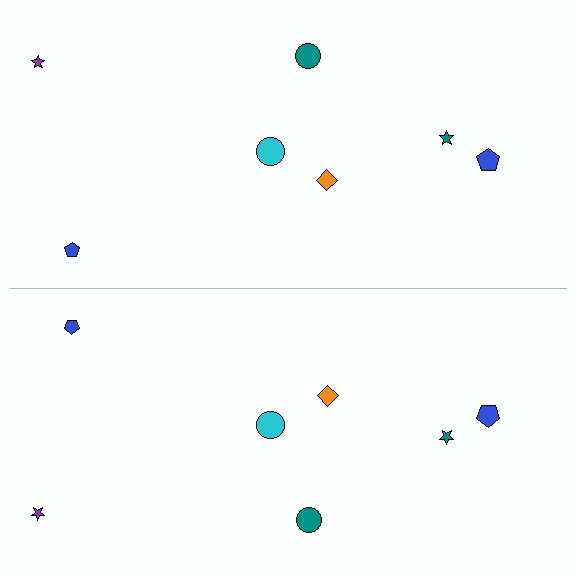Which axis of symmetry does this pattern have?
The pattern has a horizontal axis of symmetry running through the center of the image.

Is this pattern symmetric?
Yes, this pattern has bilateral (reflection) symmetry.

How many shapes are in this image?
There are 14 shapes in this image.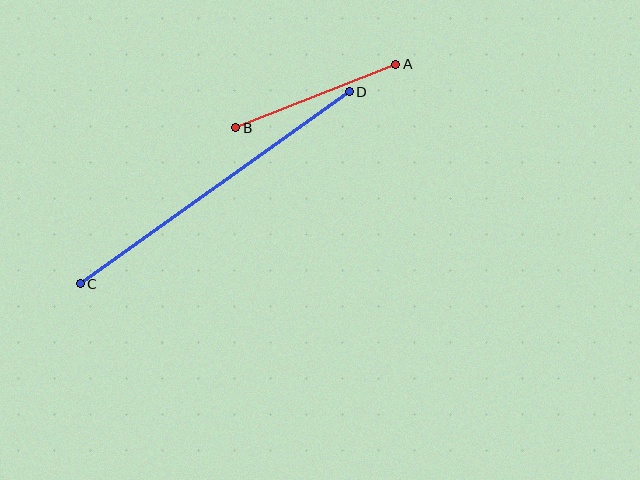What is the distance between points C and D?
The distance is approximately 331 pixels.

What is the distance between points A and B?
The distance is approximately 172 pixels.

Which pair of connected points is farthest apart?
Points C and D are farthest apart.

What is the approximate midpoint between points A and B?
The midpoint is at approximately (316, 96) pixels.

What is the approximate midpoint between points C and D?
The midpoint is at approximately (215, 188) pixels.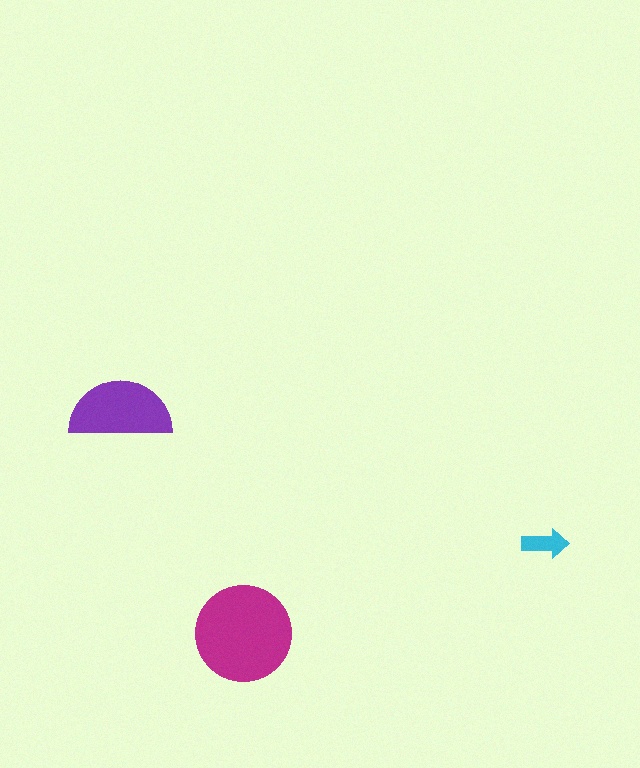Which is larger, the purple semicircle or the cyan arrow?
The purple semicircle.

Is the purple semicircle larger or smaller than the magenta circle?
Smaller.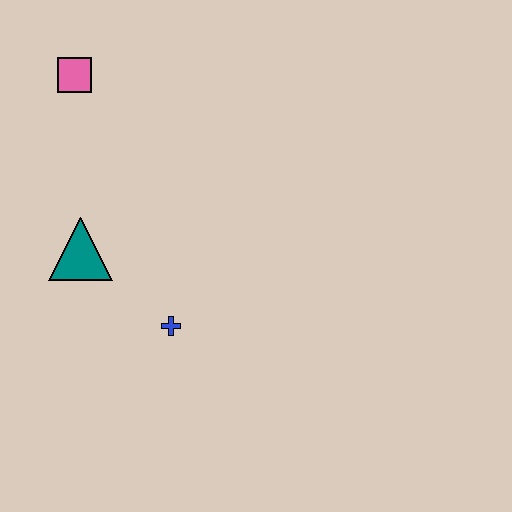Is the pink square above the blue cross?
Yes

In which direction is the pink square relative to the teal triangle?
The pink square is above the teal triangle.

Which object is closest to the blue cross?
The teal triangle is closest to the blue cross.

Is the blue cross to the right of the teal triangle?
Yes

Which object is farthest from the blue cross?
The pink square is farthest from the blue cross.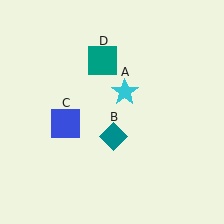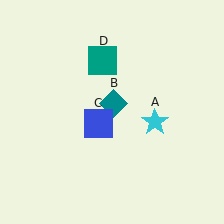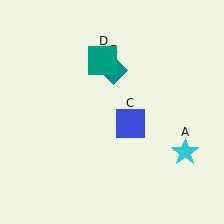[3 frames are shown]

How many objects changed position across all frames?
3 objects changed position: cyan star (object A), teal diamond (object B), blue square (object C).